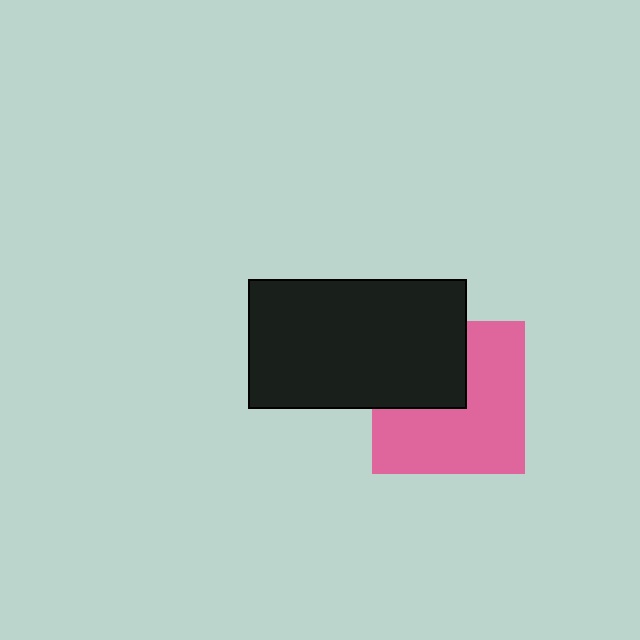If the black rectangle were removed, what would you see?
You would see the complete pink square.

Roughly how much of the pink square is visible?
About half of it is visible (roughly 64%).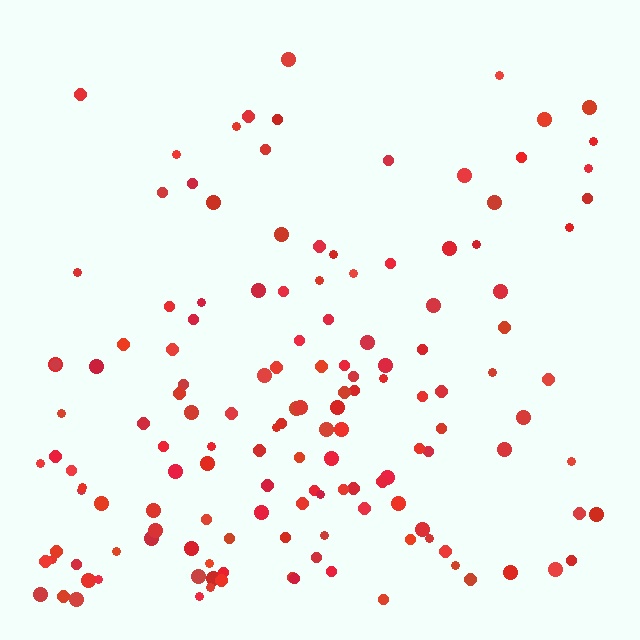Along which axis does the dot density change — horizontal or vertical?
Vertical.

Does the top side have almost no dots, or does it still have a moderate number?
Still a moderate number, just noticeably fewer than the bottom.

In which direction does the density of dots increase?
From top to bottom, with the bottom side densest.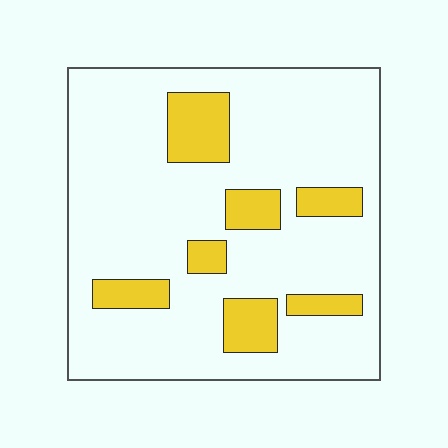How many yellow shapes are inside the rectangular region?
7.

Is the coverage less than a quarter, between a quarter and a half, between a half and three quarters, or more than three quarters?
Less than a quarter.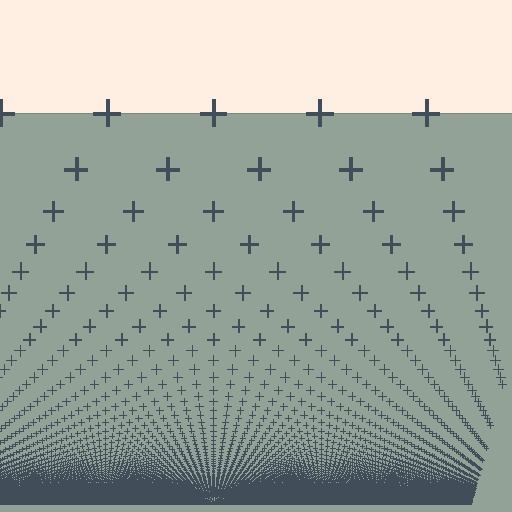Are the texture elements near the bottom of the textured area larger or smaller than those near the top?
Smaller. The gradient is inverted — elements near the bottom are smaller and denser.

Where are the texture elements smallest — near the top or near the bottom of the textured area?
Near the bottom.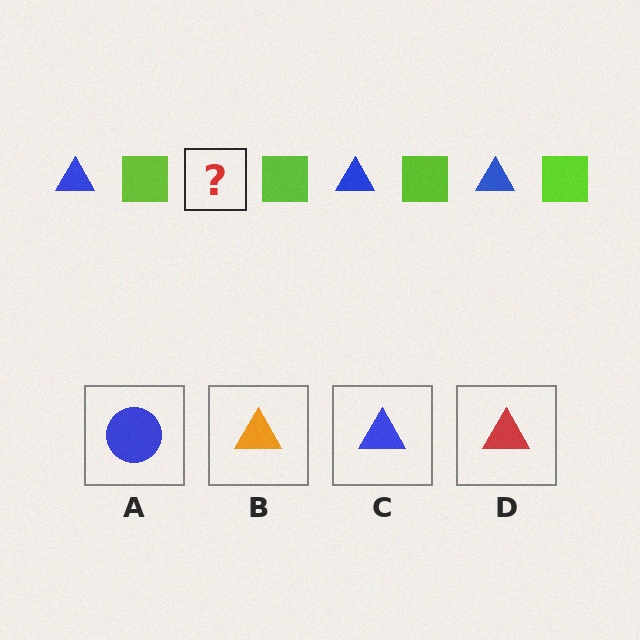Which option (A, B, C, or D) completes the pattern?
C.